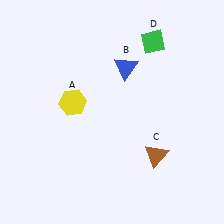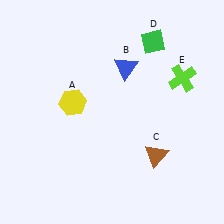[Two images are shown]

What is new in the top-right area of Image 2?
A lime cross (E) was added in the top-right area of Image 2.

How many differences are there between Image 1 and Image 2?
There is 1 difference between the two images.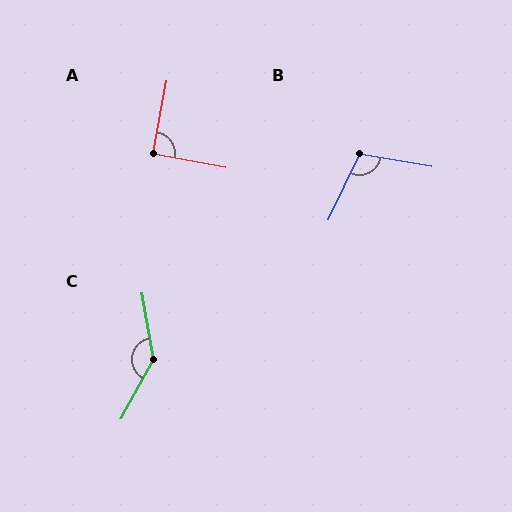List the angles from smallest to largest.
A (90°), B (106°), C (141°).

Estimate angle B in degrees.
Approximately 106 degrees.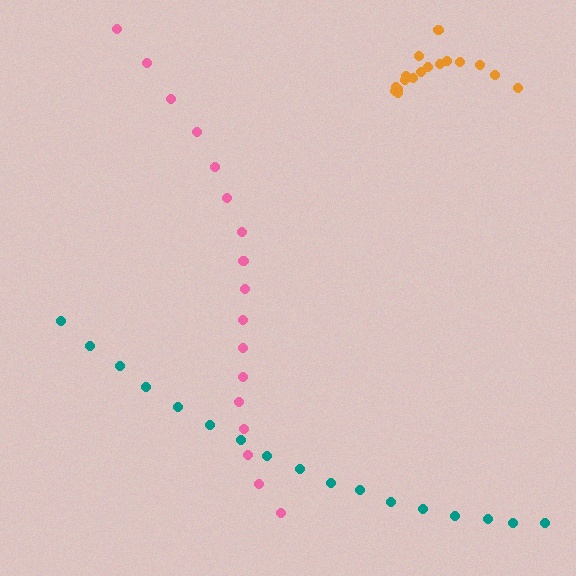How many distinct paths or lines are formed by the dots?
There are 3 distinct paths.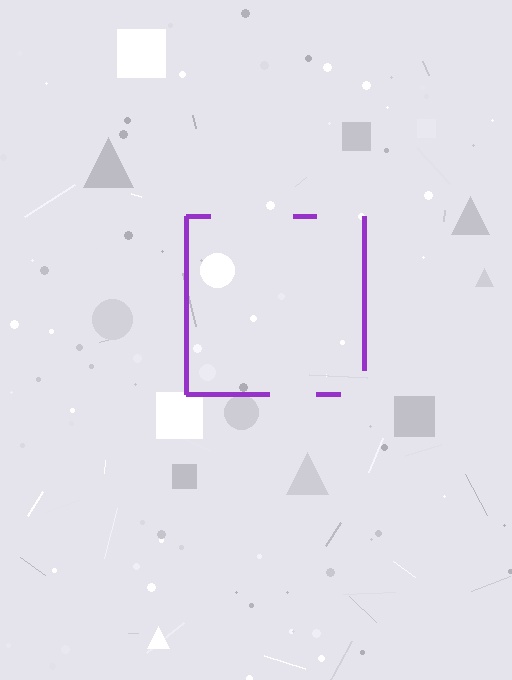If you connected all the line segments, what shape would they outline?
They would outline a square.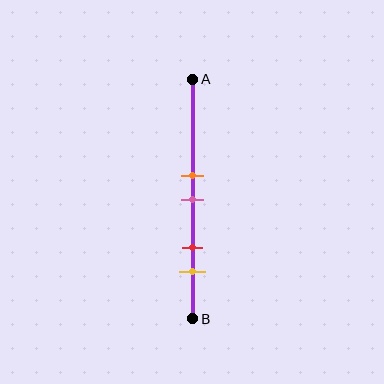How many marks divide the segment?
There are 4 marks dividing the segment.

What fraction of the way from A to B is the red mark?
The red mark is approximately 70% (0.7) of the way from A to B.